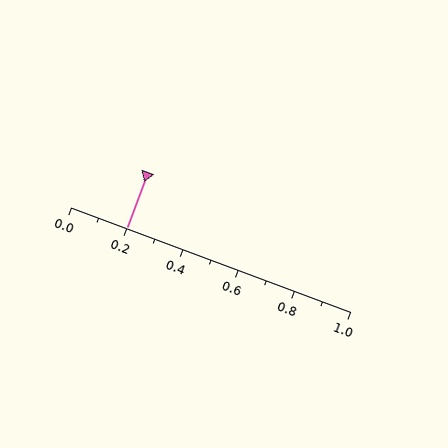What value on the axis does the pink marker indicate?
The marker indicates approximately 0.2.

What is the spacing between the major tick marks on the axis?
The major ticks are spaced 0.2 apart.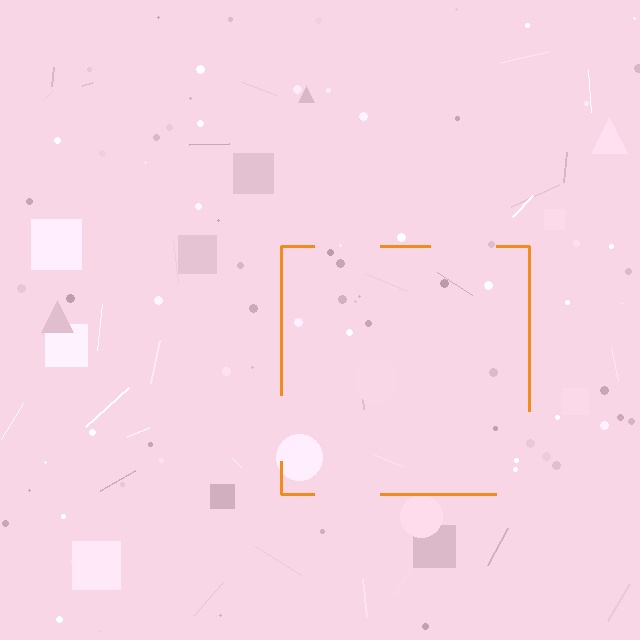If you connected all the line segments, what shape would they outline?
They would outline a square.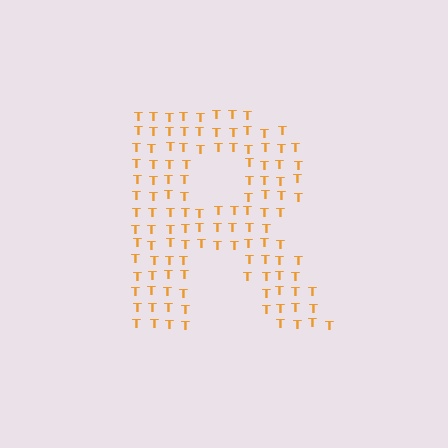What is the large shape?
The large shape is the letter R.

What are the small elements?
The small elements are letter T's.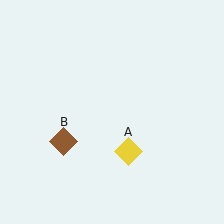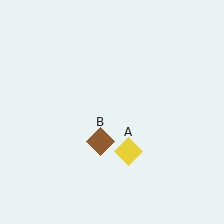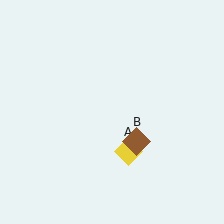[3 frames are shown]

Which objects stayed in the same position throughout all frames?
Yellow diamond (object A) remained stationary.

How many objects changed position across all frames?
1 object changed position: brown diamond (object B).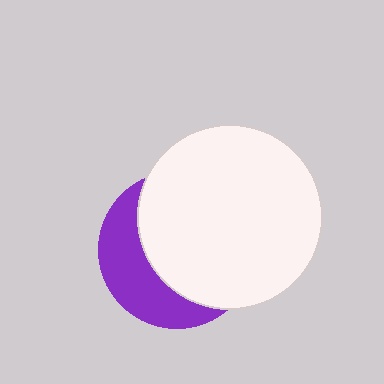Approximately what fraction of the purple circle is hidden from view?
Roughly 64% of the purple circle is hidden behind the white circle.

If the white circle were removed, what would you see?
You would see the complete purple circle.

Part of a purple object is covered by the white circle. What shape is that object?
It is a circle.